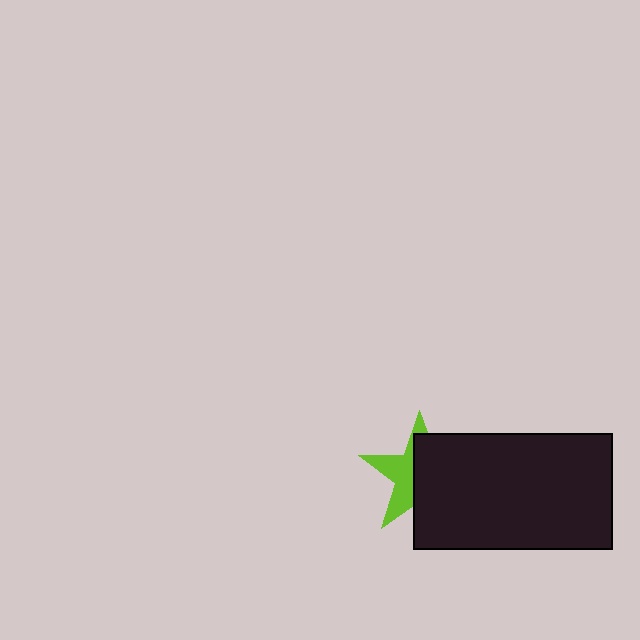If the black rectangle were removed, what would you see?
You would see the complete lime star.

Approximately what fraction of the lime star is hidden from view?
Roughly 57% of the lime star is hidden behind the black rectangle.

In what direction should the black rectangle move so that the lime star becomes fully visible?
The black rectangle should move right. That is the shortest direction to clear the overlap and leave the lime star fully visible.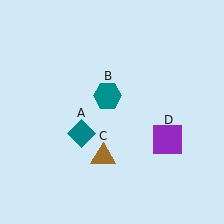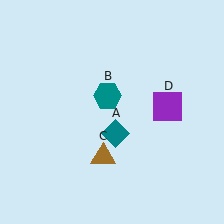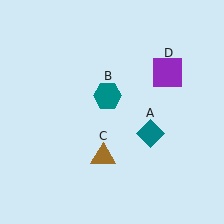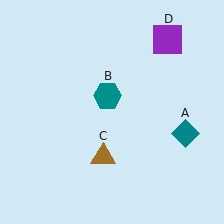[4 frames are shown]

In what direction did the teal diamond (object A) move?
The teal diamond (object A) moved right.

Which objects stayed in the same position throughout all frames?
Teal hexagon (object B) and brown triangle (object C) remained stationary.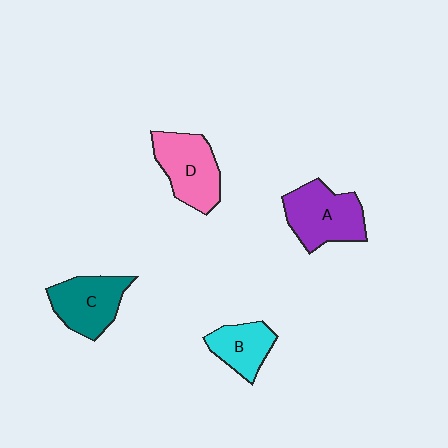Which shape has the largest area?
Shape A (purple).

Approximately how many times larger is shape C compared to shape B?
Approximately 1.3 times.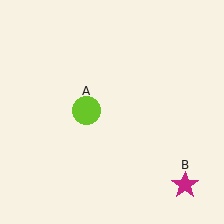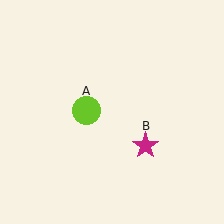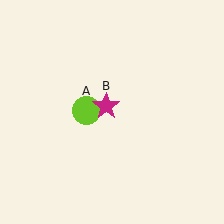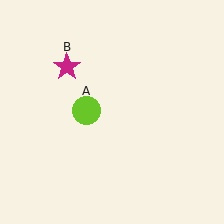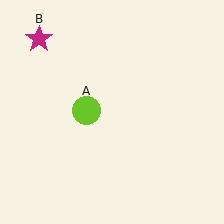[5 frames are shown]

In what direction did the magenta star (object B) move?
The magenta star (object B) moved up and to the left.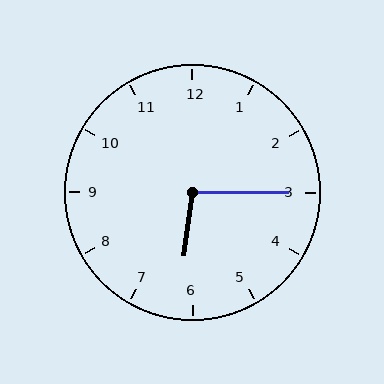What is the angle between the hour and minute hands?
Approximately 98 degrees.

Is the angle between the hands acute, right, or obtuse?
It is obtuse.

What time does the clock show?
6:15.